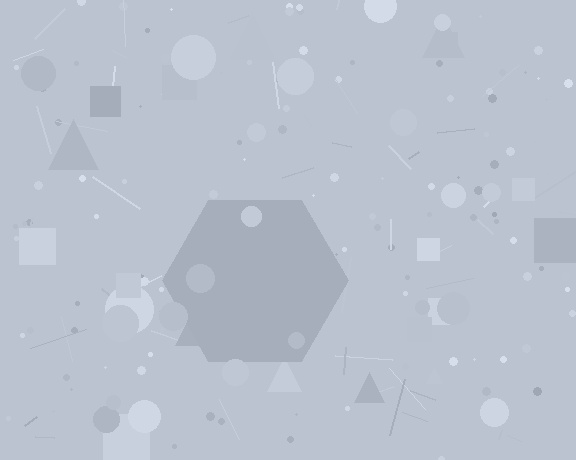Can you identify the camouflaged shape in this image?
The camouflaged shape is a hexagon.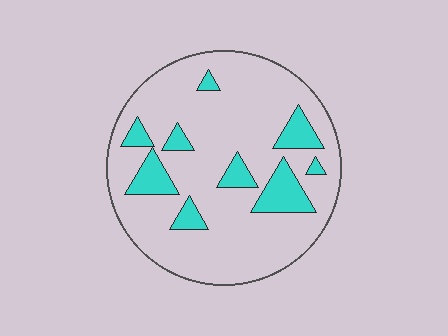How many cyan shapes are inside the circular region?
9.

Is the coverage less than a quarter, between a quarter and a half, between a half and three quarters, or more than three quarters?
Less than a quarter.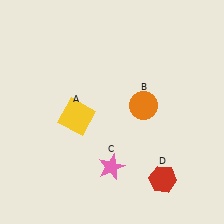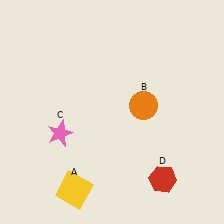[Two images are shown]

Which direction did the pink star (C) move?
The pink star (C) moved left.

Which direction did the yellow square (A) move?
The yellow square (A) moved down.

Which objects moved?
The objects that moved are: the yellow square (A), the pink star (C).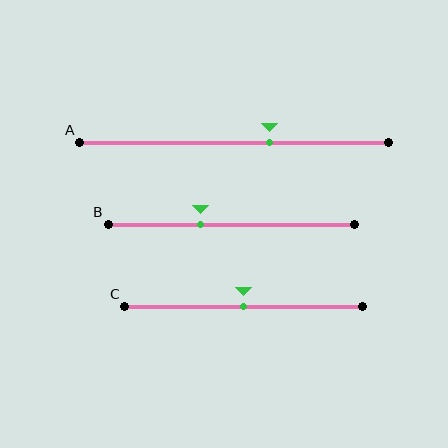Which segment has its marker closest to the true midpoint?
Segment C has its marker closest to the true midpoint.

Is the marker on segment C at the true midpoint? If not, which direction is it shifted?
Yes, the marker on segment C is at the true midpoint.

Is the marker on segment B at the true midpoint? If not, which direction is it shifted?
No, the marker on segment B is shifted to the left by about 12% of the segment length.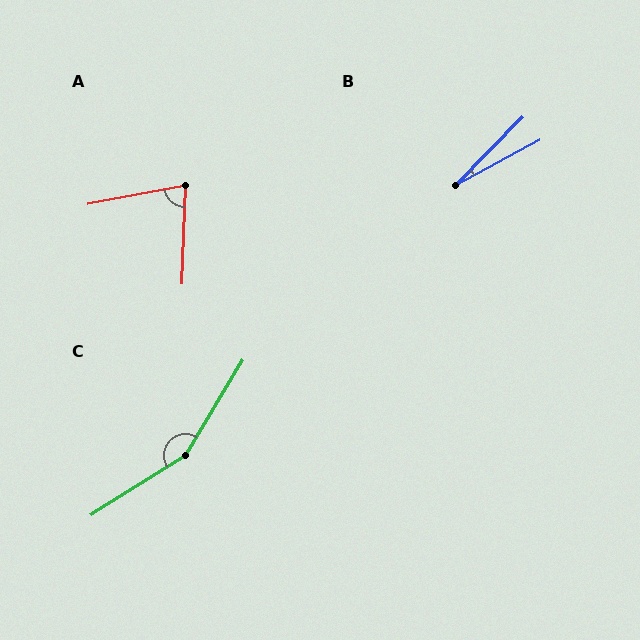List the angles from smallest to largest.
B (17°), A (77°), C (154°).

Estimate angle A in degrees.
Approximately 77 degrees.